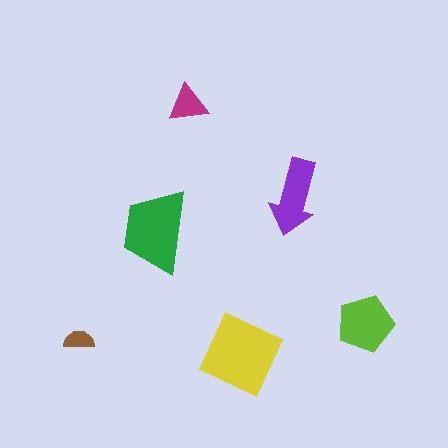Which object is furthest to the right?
The lime pentagon is rightmost.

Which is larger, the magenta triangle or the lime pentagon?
The lime pentagon.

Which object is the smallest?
The brown semicircle.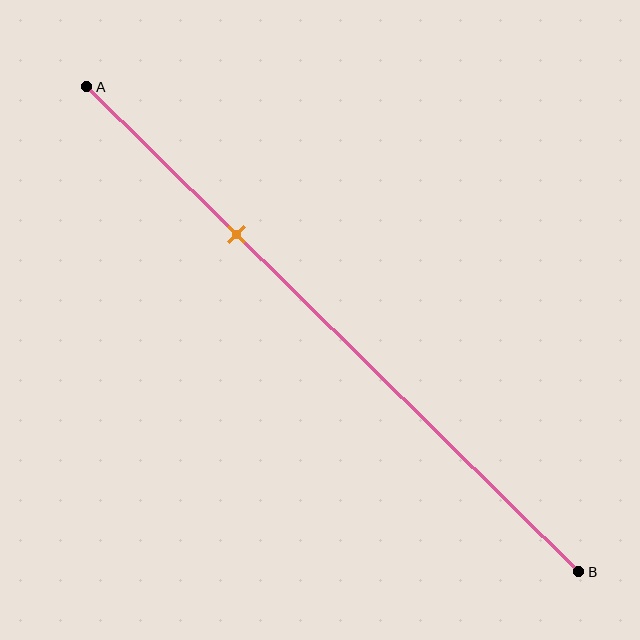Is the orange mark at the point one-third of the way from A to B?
Yes, the mark is approximately at the one-third point.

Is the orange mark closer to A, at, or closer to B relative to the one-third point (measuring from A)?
The orange mark is approximately at the one-third point of segment AB.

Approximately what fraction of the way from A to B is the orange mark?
The orange mark is approximately 30% of the way from A to B.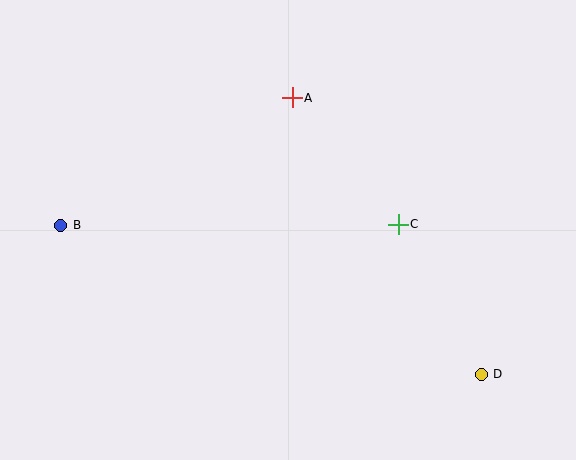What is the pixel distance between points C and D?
The distance between C and D is 172 pixels.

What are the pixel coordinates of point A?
Point A is at (292, 98).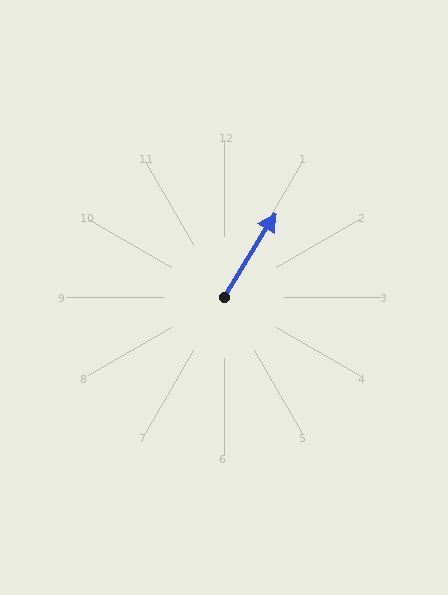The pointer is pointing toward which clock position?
Roughly 1 o'clock.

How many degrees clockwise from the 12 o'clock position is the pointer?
Approximately 32 degrees.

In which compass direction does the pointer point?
Northeast.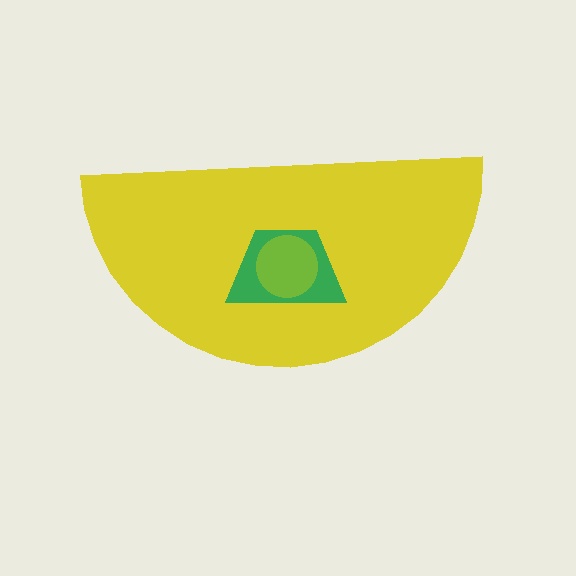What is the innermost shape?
The lime circle.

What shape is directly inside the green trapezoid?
The lime circle.